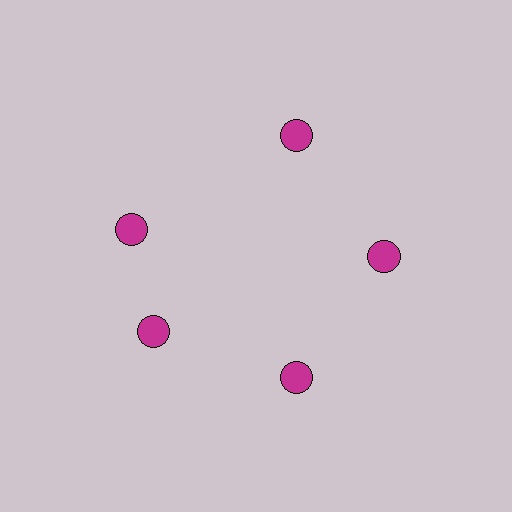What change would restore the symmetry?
The symmetry would be restored by rotating it back into even spacing with its neighbors so that all 5 circles sit at equal angles and equal distance from the center.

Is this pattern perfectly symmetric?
No. The 5 magenta circles are arranged in a ring, but one element near the 10 o'clock position is rotated out of alignment along the ring, breaking the 5-fold rotational symmetry.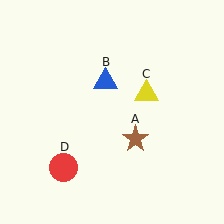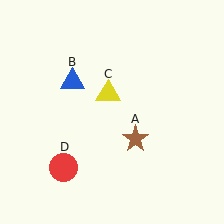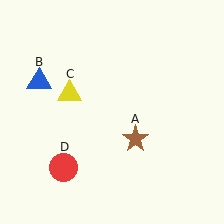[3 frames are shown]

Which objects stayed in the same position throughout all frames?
Brown star (object A) and red circle (object D) remained stationary.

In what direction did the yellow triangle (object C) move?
The yellow triangle (object C) moved left.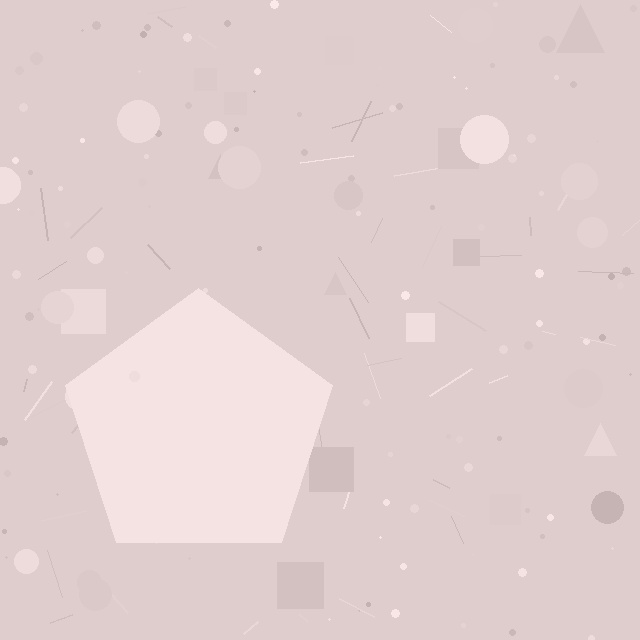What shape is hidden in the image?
A pentagon is hidden in the image.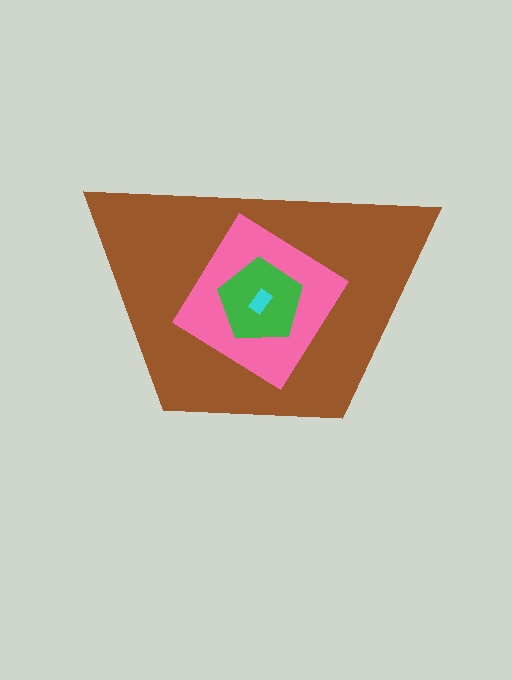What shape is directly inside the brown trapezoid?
The pink diamond.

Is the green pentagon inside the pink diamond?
Yes.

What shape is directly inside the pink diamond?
The green pentagon.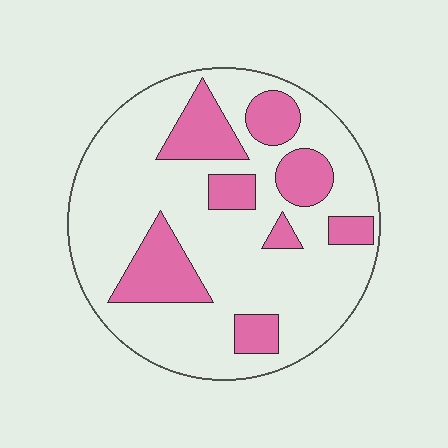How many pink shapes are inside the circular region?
8.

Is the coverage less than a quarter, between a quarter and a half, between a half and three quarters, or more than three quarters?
Between a quarter and a half.